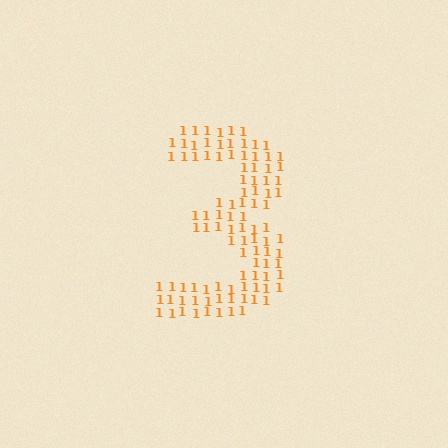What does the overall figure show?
The overall figure shows the digit 3.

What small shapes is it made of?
It is made of small digit 1's.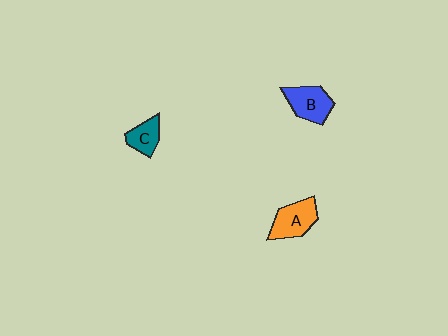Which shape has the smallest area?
Shape C (teal).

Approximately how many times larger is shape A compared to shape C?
Approximately 1.5 times.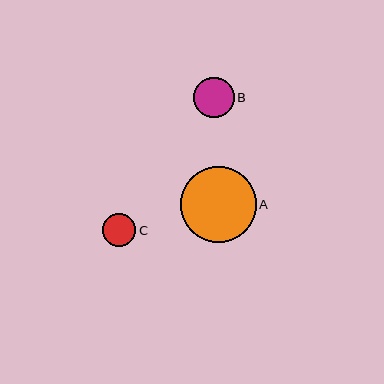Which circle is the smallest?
Circle C is the smallest with a size of approximately 33 pixels.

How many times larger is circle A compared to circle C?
Circle A is approximately 2.3 times the size of circle C.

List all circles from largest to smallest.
From largest to smallest: A, B, C.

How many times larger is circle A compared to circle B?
Circle A is approximately 1.9 times the size of circle B.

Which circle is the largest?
Circle A is the largest with a size of approximately 75 pixels.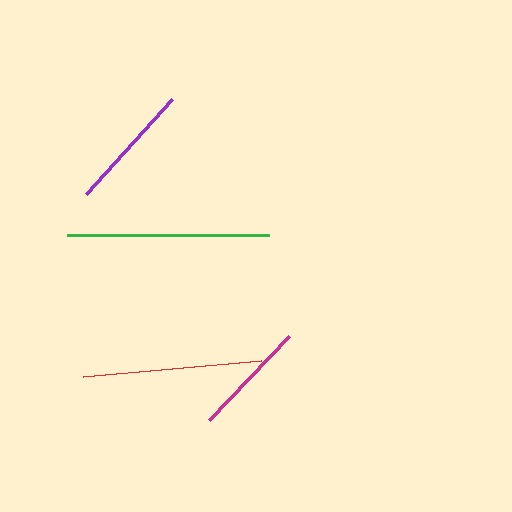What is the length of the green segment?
The green segment is approximately 202 pixels long.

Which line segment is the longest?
The green line is the longest at approximately 202 pixels.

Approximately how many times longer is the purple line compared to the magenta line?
The purple line is approximately 1.1 times the length of the magenta line.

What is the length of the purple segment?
The purple segment is approximately 129 pixels long.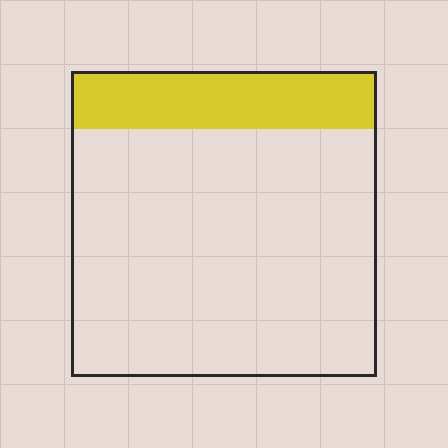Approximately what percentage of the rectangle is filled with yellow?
Approximately 20%.